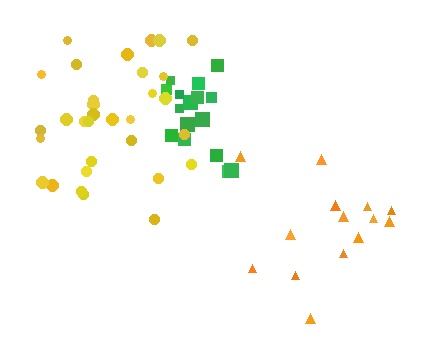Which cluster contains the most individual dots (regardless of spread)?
Yellow (32).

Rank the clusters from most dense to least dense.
green, yellow, orange.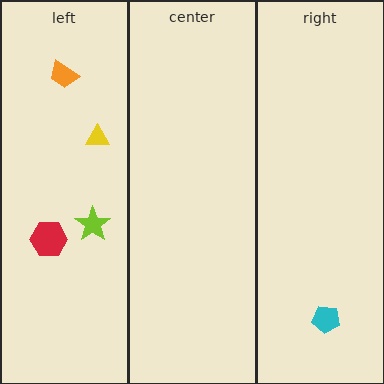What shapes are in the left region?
The lime star, the red hexagon, the orange trapezoid, the yellow triangle.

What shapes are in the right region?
The cyan pentagon.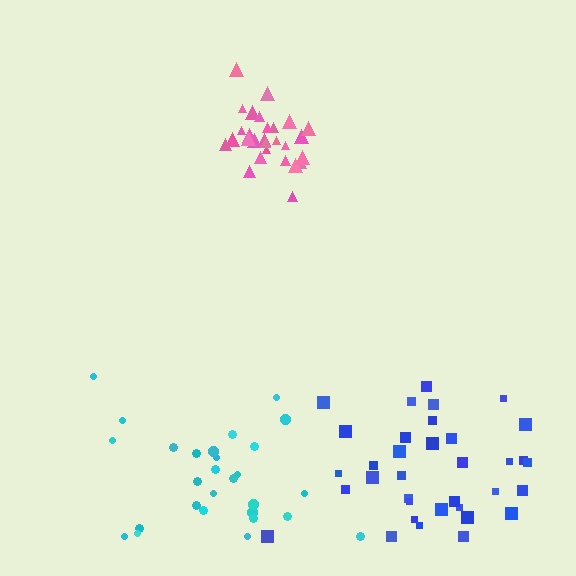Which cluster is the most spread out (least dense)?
Cyan.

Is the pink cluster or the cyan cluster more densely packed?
Pink.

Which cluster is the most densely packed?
Pink.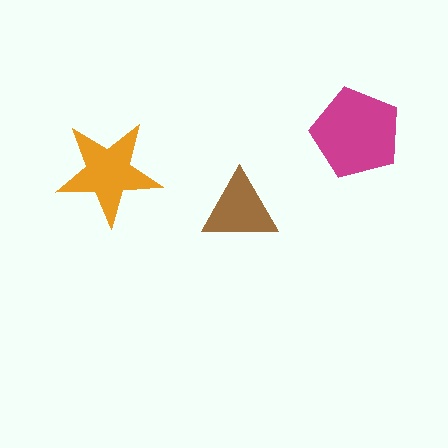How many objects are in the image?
There are 3 objects in the image.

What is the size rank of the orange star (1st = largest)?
2nd.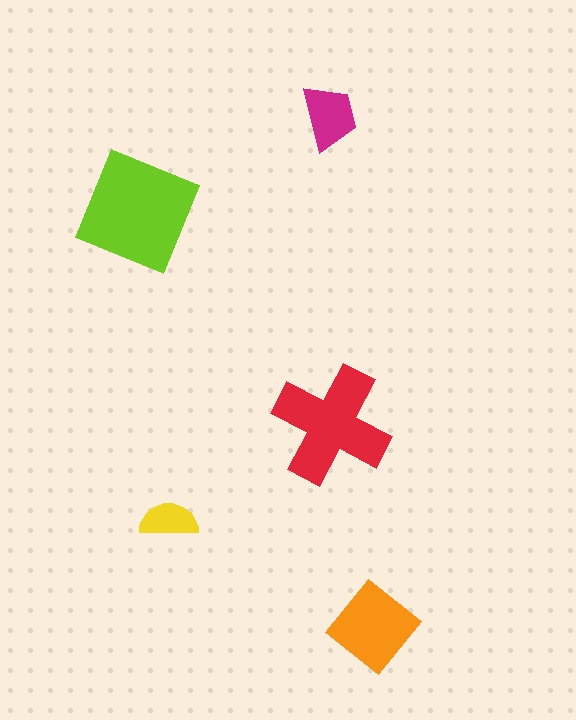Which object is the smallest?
The yellow semicircle.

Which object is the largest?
The lime square.